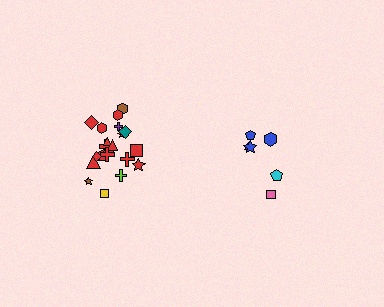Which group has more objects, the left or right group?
The left group.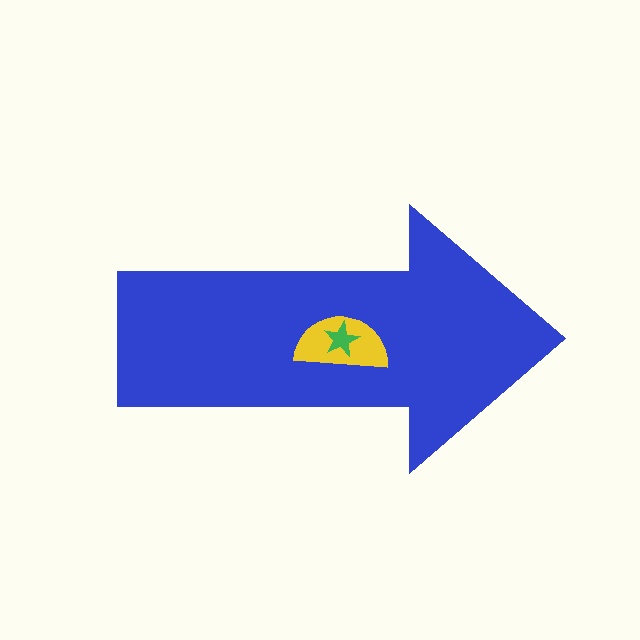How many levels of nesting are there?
3.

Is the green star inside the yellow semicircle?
Yes.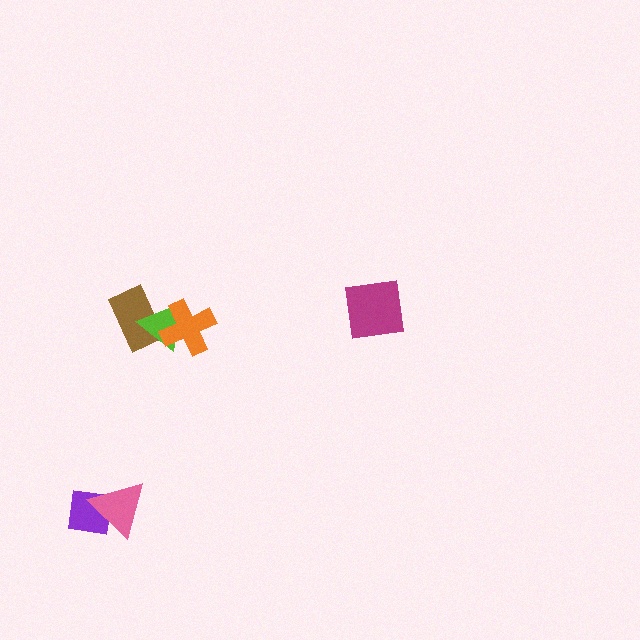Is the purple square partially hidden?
Yes, it is partially covered by another shape.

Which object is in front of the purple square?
The pink triangle is in front of the purple square.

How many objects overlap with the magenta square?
0 objects overlap with the magenta square.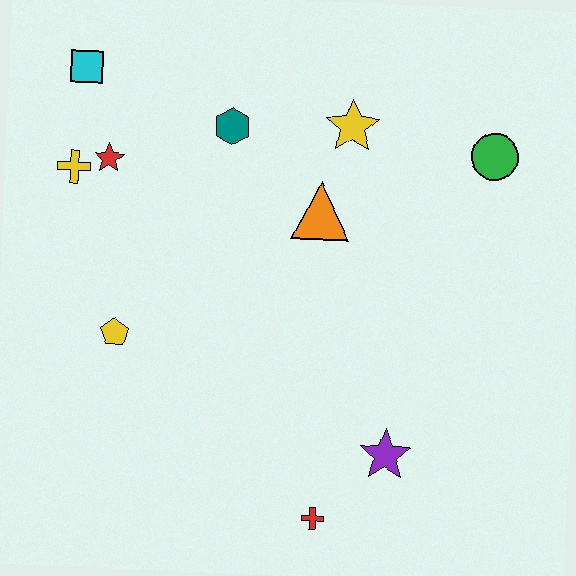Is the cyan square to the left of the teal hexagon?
Yes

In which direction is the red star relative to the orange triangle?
The red star is to the left of the orange triangle.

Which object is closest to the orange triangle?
The yellow star is closest to the orange triangle.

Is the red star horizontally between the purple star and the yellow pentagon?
No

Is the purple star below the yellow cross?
Yes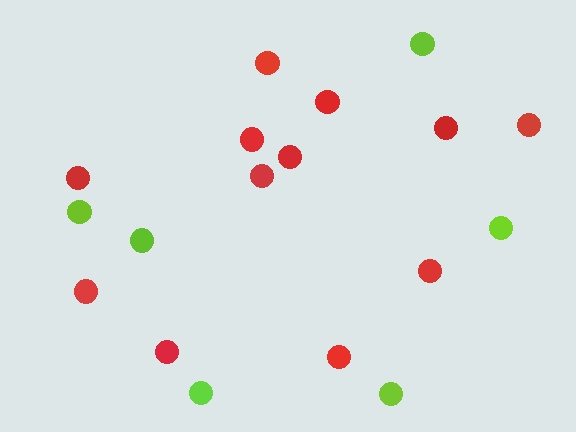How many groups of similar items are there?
There are 2 groups: one group of lime circles (6) and one group of red circles (12).